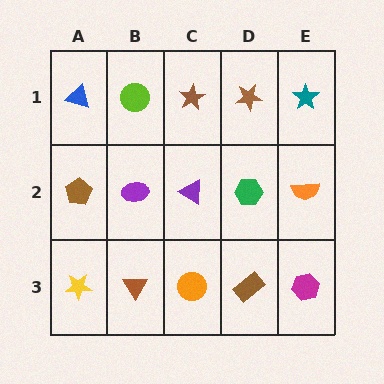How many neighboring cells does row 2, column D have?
4.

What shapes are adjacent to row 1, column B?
A purple ellipse (row 2, column B), a blue triangle (row 1, column A), a brown star (row 1, column C).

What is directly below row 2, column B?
A brown triangle.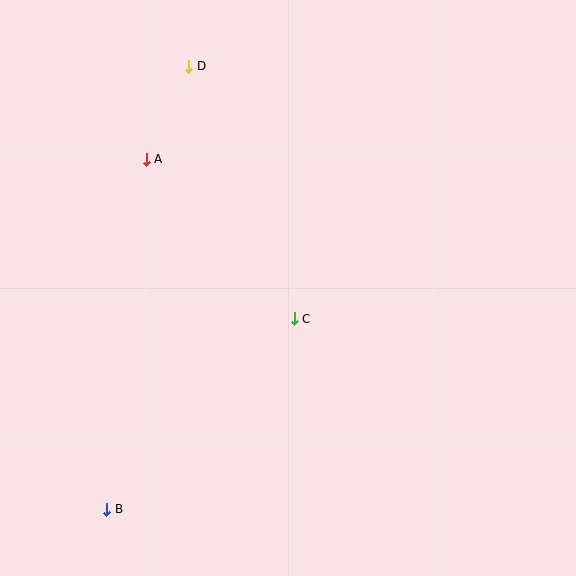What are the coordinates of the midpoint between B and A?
The midpoint between B and A is at (127, 334).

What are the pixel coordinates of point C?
Point C is at (294, 319).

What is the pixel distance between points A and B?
The distance between A and B is 352 pixels.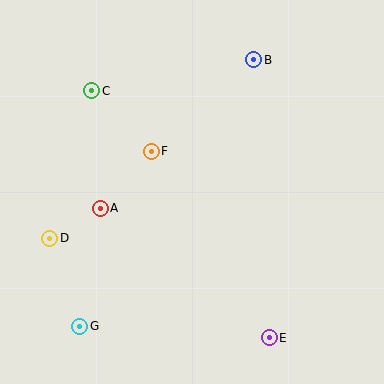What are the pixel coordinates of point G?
Point G is at (80, 326).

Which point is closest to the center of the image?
Point F at (151, 151) is closest to the center.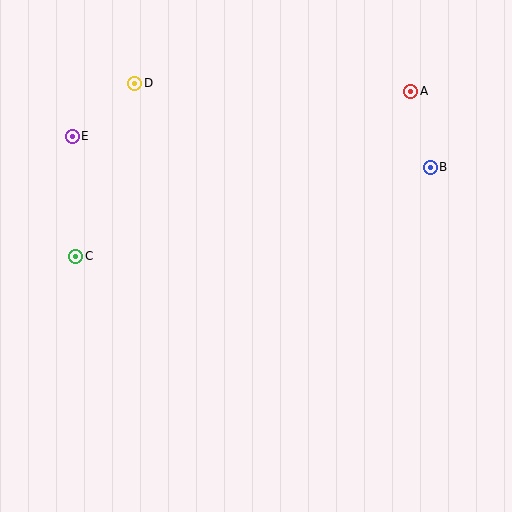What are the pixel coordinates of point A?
Point A is at (411, 91).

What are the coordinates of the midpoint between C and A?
The midpoint between C and A is at (243, 174).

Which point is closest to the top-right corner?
Point A is closest to the top-right corner.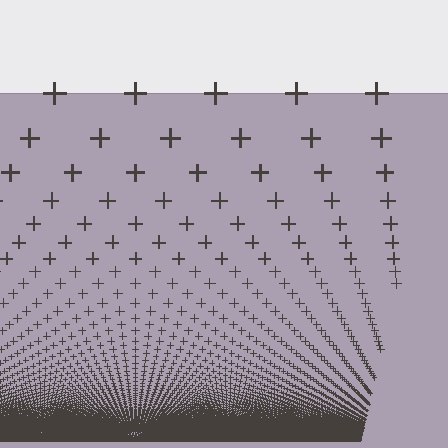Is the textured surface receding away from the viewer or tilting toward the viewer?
The surface appears to tilt toward the viewer. Texture elements get larger and sparser toward the top.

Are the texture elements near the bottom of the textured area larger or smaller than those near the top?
Smaller. The gradient is inverted — elements near the bottom are smaller and denser.